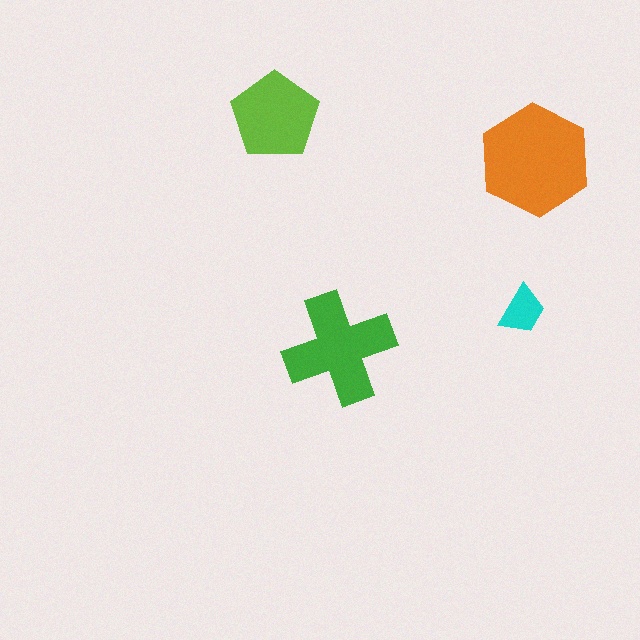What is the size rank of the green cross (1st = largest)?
2nd.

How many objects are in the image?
There are 4 objects in the image.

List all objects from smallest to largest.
The cyan trapezoid, the lime pentagon, the green cross, the orange hexagon.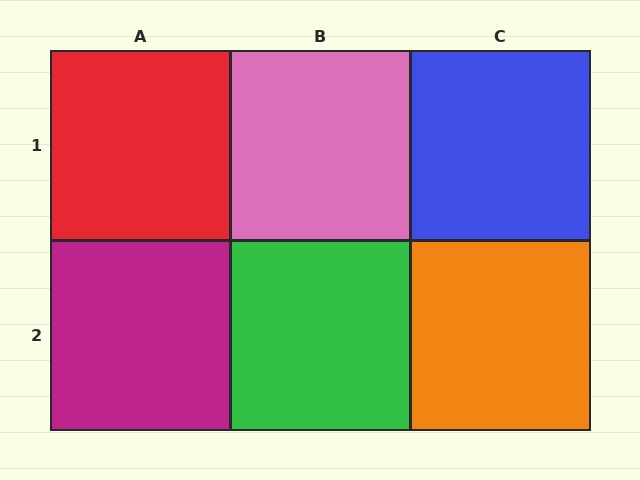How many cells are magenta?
1 cell is magenta.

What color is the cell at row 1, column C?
Blue.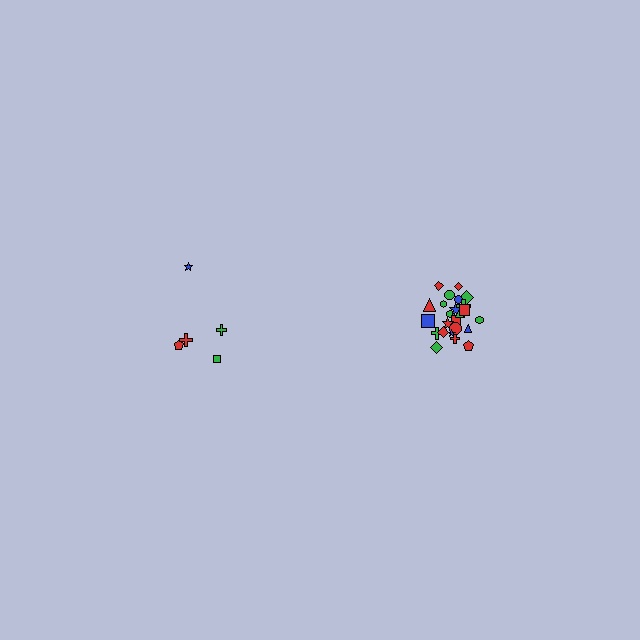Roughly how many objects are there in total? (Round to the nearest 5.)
Roughly 30 objects in total.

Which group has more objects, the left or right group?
The right group.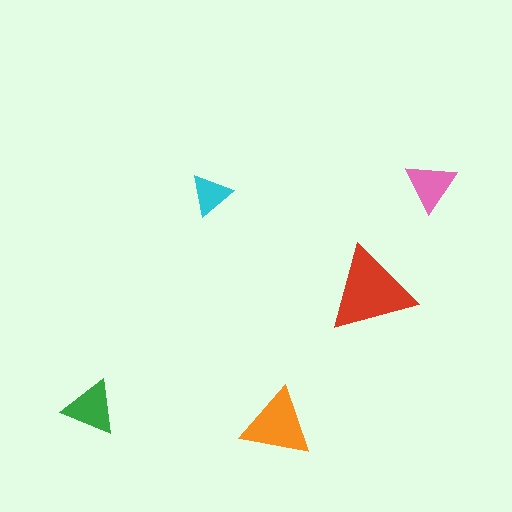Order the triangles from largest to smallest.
the red one, the orange one, the green one, the pink one, the cyan one.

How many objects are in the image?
There are 5 objects in the image.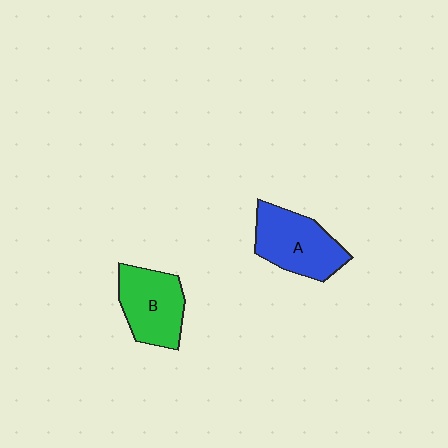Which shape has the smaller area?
Shape B (green).